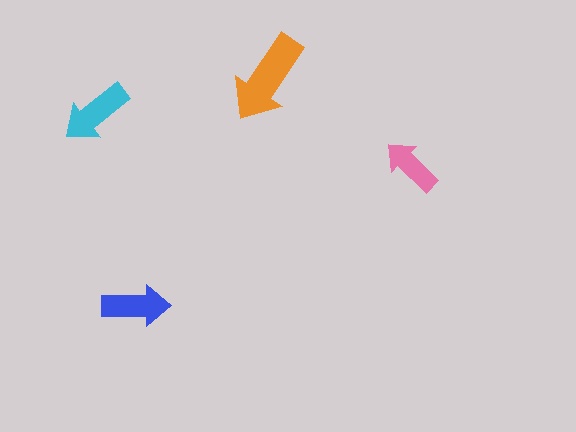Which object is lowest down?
The blue arrow is bottommost.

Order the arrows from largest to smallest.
the orange one, the cyan one, the blue one, the pink one.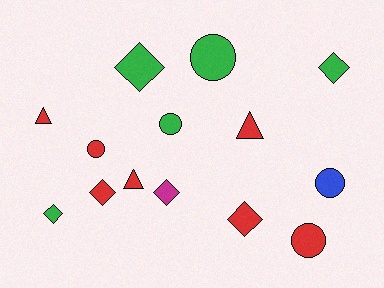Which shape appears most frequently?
Diamond, with 6 objects.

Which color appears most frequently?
Red, with 7 objects.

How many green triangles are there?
There are no green triangles.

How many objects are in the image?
There are 14 objects.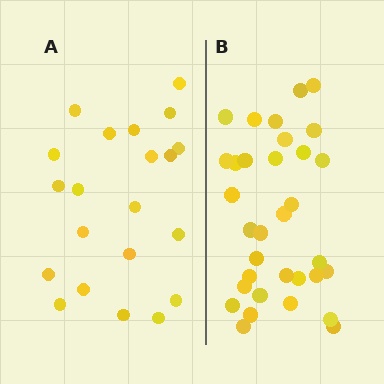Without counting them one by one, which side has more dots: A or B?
Region B (the right region) has more dots.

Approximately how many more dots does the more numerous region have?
Region B has roughly 12 or so more dots than region A.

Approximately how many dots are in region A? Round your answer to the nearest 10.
About 20 dots. (The exact count is 21, which rounds to 20.)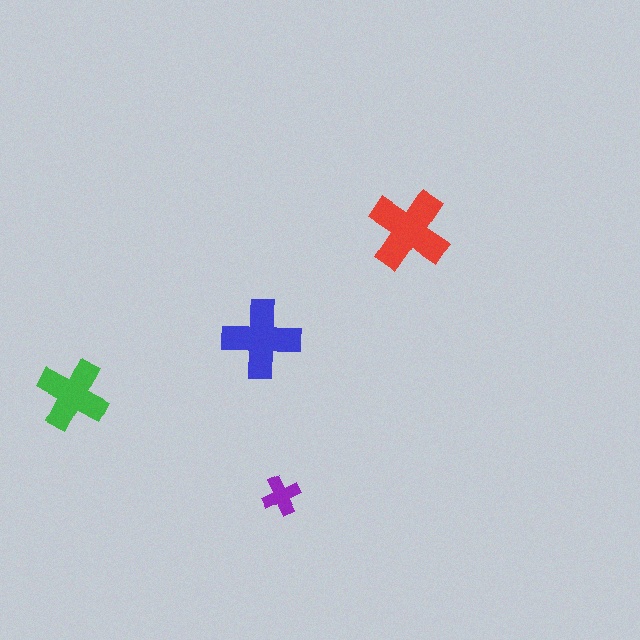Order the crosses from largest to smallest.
the red one, the blue one, the green one, the purple one.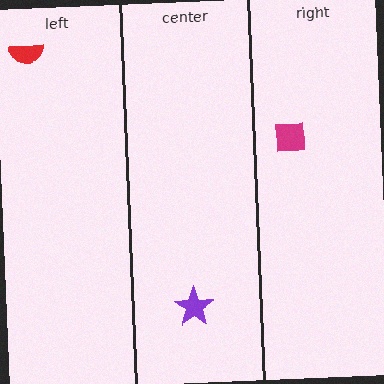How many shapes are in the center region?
1.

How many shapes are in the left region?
1.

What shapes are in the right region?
The magenta square.